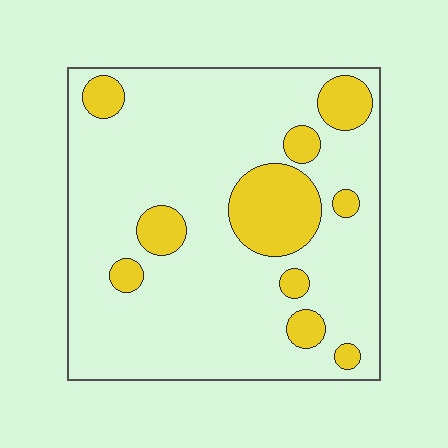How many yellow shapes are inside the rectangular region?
10.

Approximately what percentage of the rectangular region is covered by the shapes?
Approximately 20%.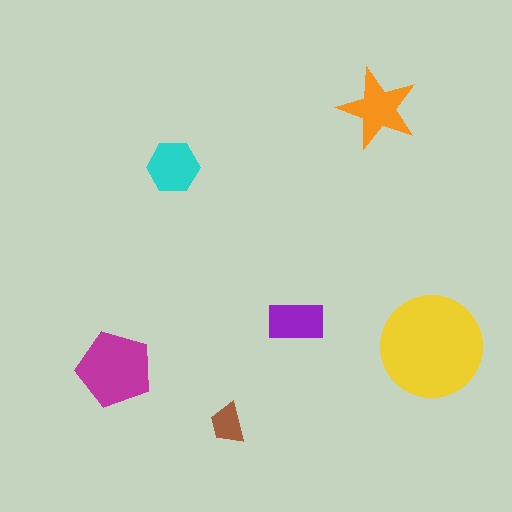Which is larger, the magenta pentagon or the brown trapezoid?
The magenta pentagon.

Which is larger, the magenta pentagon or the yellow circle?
The yellow circle.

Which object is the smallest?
The brown trapezoid.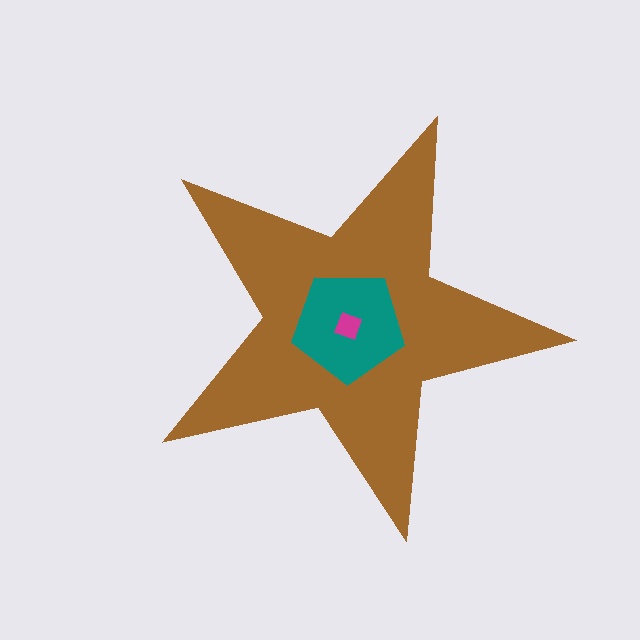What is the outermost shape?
The brown star.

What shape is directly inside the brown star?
The teal pentagon.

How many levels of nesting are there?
3.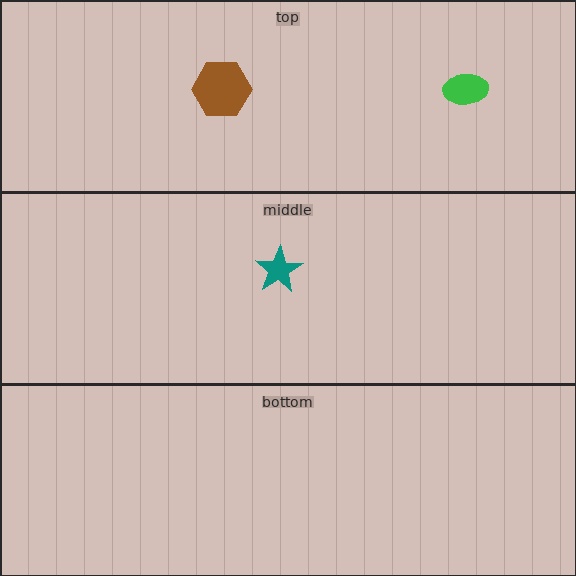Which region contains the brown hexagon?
The top region.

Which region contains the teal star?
The middle region.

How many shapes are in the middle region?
1.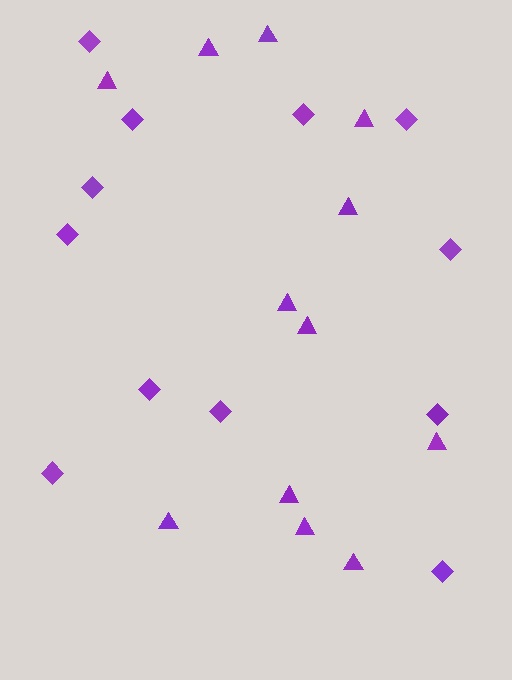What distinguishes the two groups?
There are 2 groups: one group of diamonds (12) and one group of triangles (12).